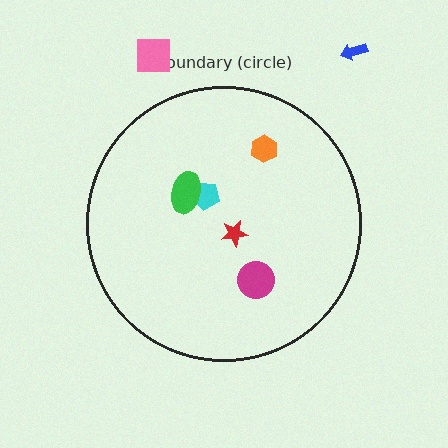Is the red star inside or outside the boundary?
Inside.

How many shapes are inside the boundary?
5 inside, 2 outside.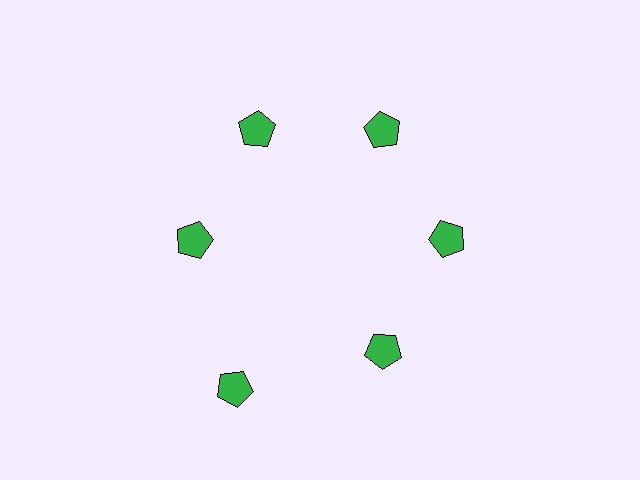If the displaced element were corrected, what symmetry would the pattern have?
It would have 6-fold rotational symmetry — the pattern would map onto itself every 60 degrees.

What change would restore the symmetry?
The symmetry would be restored by moving it inward, back onto the ring so that all 6 pentagons sit at equal angles and equal distance from the center.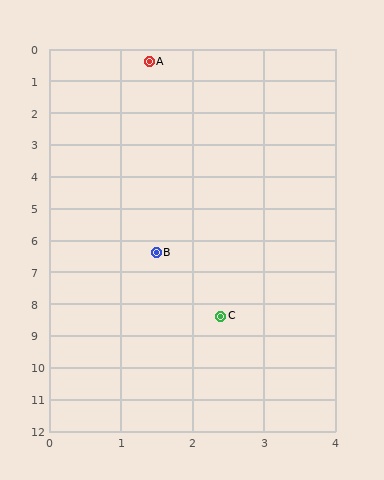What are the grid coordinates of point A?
Point A is at approximately (1.4, 0.4).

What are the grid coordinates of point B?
Point B is at approximately (1.5, 6.4).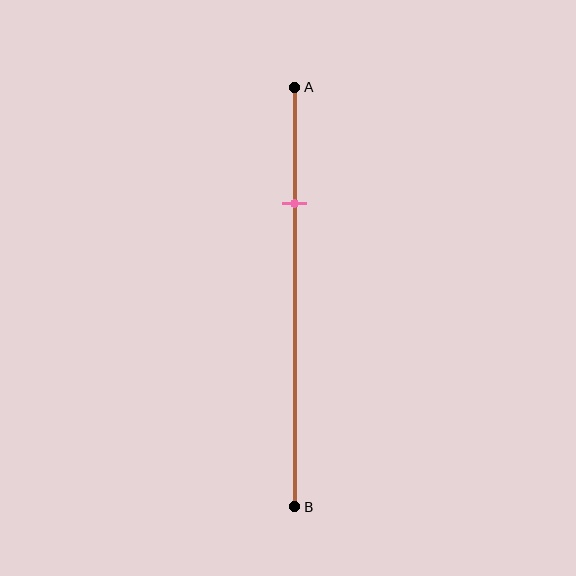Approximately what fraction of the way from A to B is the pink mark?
The pink mark is approximately 30% of the way from A to B.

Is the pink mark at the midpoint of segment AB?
No, the mark is at about 30% from A, not at the 50% midpoint.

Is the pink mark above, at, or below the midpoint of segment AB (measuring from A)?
The pink mark is above the midpoint of segment AB.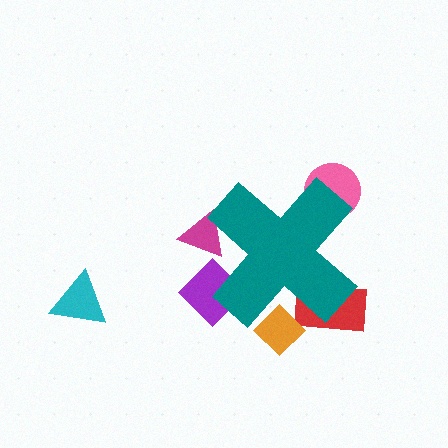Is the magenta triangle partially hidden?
Yes, the magenta triangle is partially hidden behind the teal cross.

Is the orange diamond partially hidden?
Yes, the orange diamond is partially hidden behind the teal cross.